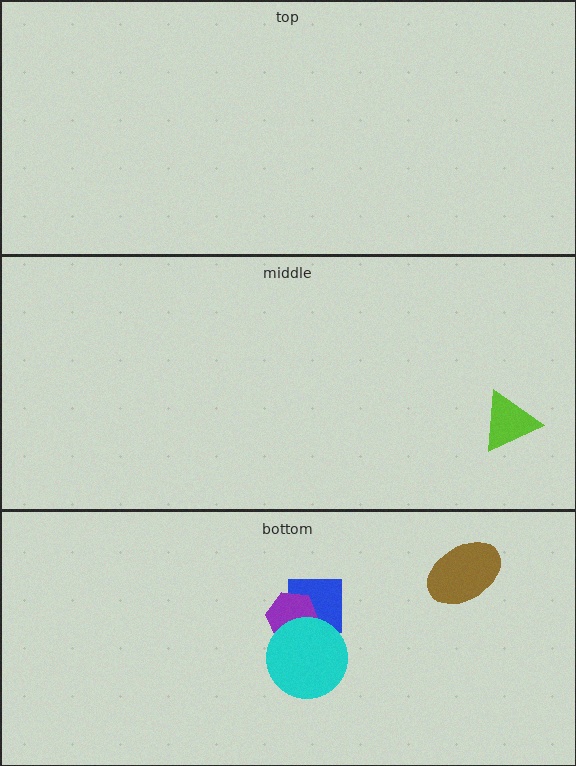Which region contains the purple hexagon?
The bottom region.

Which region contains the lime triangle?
The middle region.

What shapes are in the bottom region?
The blue square, the purple hexagon, the cyan circle, the brown ellipse.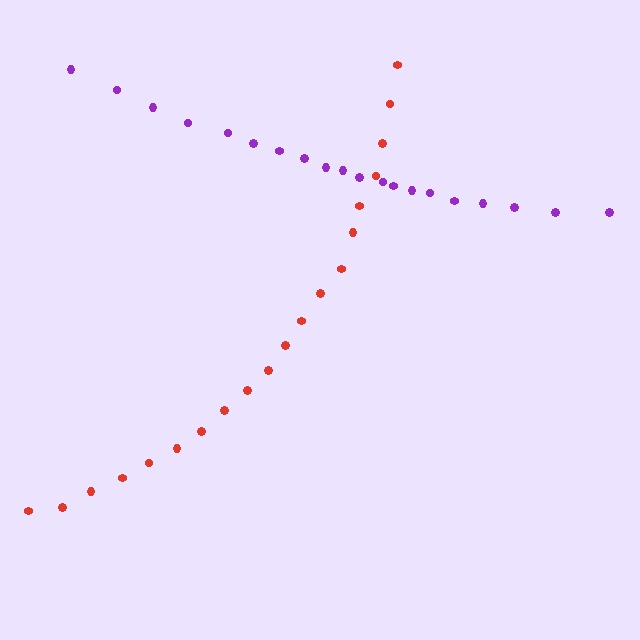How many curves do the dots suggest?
There are 2 distinct paths.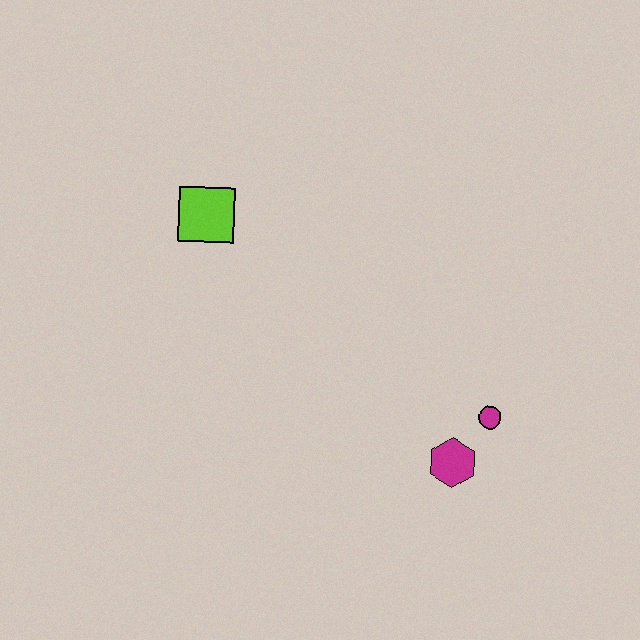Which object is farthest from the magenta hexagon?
The lime square is farthest from the magenta hexagon.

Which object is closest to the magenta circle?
The magenta hexagon is closest to the magenta circle.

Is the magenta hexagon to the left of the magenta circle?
Yes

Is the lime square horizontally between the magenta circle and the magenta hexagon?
No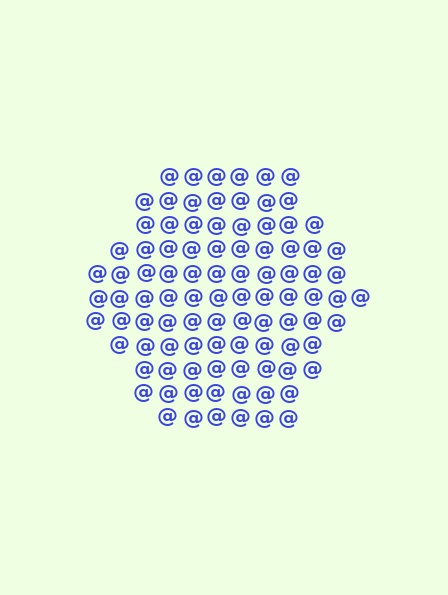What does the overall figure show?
The overall figure shows a hexagon.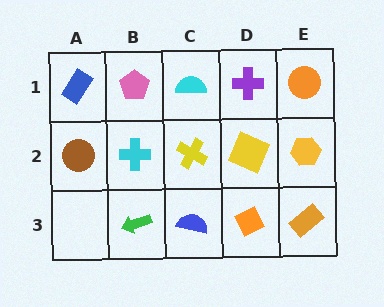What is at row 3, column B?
A green arrow.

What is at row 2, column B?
A cyan cross.